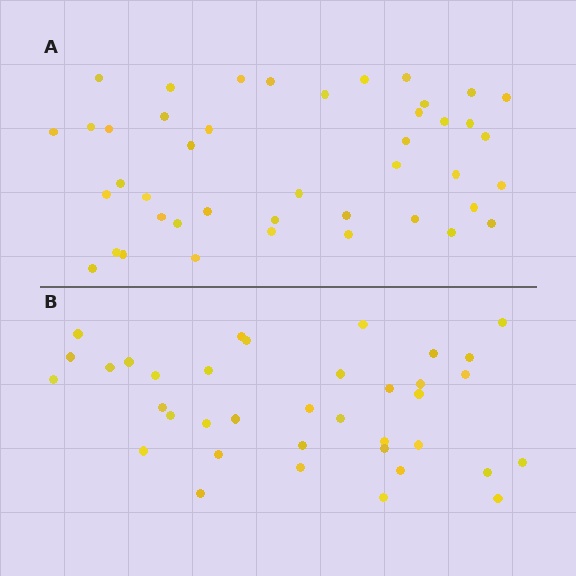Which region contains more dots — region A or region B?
Region A (the top region) has more dots.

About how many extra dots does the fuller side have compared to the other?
Region A has about 6 more dots than region B.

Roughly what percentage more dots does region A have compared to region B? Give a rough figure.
About 15% more.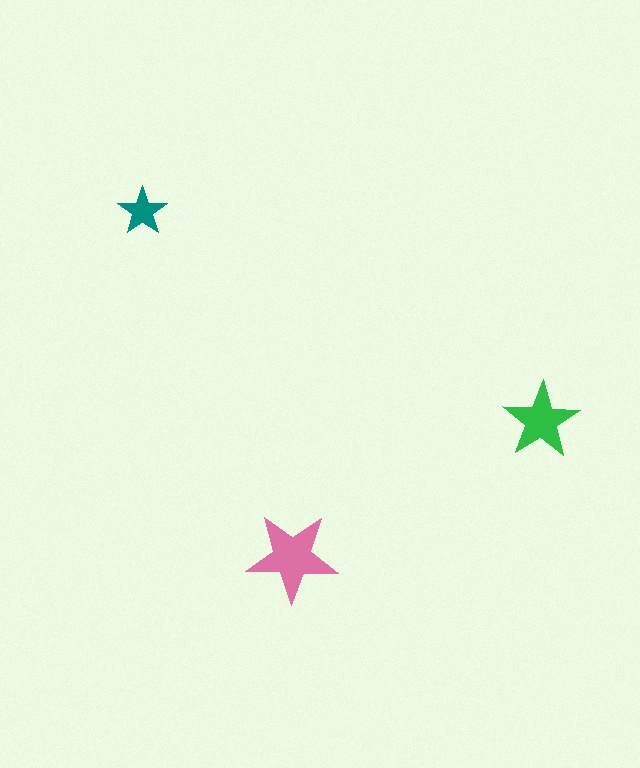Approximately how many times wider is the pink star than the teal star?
About 2 times wider.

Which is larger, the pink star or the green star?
The pink one.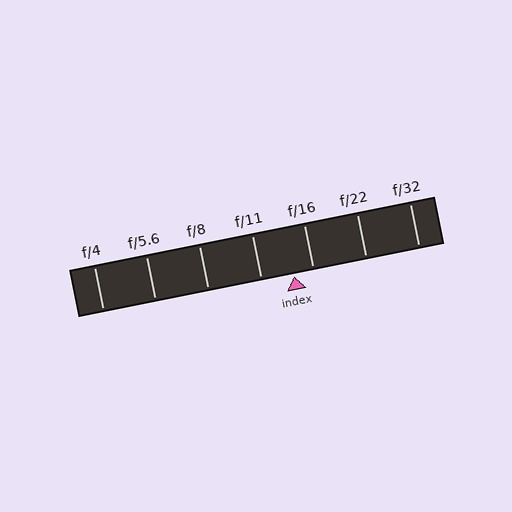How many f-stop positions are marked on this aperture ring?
There are 7 f-stop positions marked.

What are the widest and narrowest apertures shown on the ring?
The widest aperture shown is f/4 and the narrowest is f/32.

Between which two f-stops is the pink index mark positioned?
The index mark is between f/11 and f/16.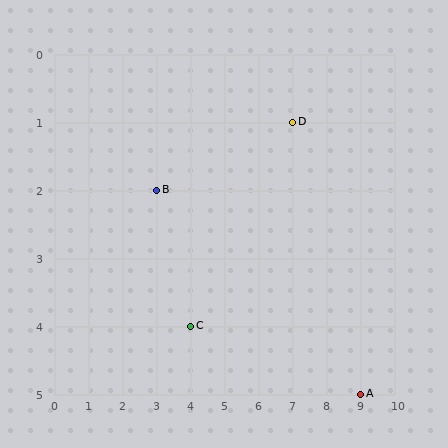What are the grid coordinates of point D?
Point D is at grid coordinates (7, 1).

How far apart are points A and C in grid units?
Points A and C are 5 columns and 1 row apart (about 5.1 grid units diagonally).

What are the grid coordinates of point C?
Point C is at grid coordinates (4, 4).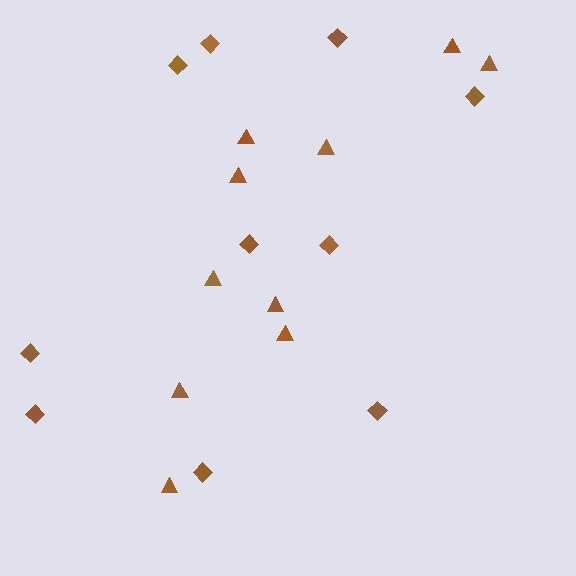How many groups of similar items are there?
There are 2 groups: one group of triangles (10) and one group of diamonds (10).